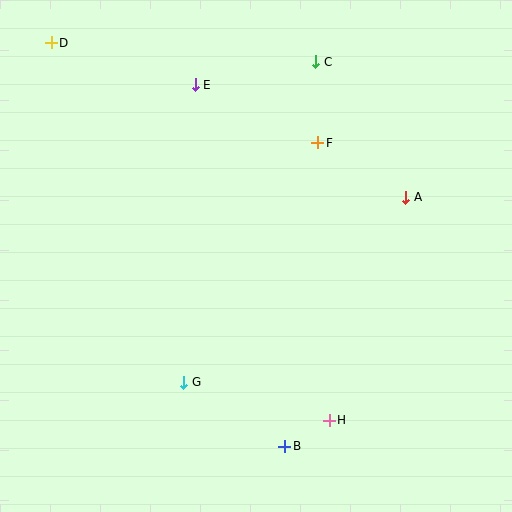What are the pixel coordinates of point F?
Point F is at (318, 143).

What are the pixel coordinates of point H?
Point H is at (329, 420).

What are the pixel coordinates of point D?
Point D is at (51, 43).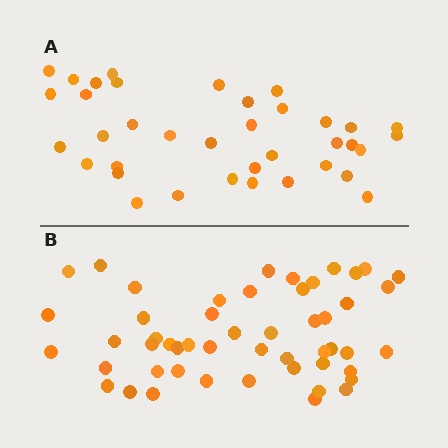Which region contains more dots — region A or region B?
Region B (the bottom region) has more dots.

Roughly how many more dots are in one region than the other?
Region B has approximately 15 more dots than region A.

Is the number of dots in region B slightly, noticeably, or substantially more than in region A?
Region B has noticeably more, but not dramatically so. The ratio is roughly 1.4 to 1.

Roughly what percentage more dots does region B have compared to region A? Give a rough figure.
About 40% more.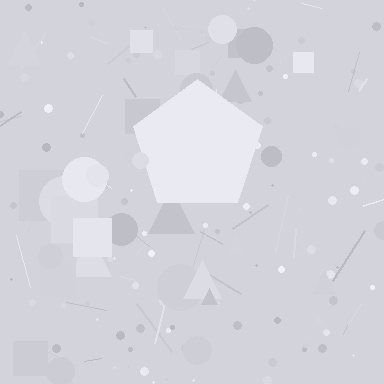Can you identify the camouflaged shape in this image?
The camouflaged shape is a pentagon.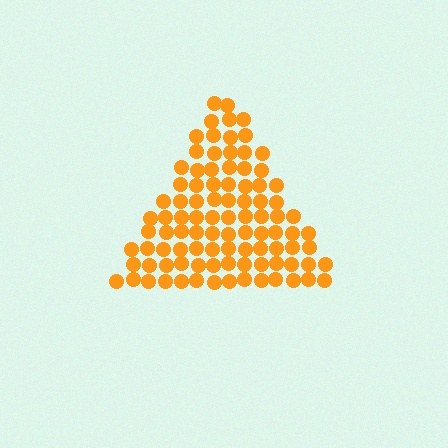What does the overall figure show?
The overall figure shows a triangle.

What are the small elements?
The small elements are circles.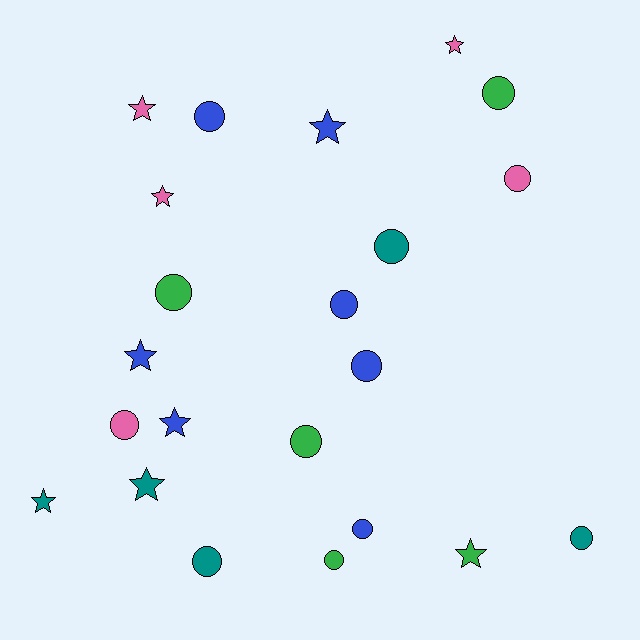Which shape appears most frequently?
Circle, with 13 objects.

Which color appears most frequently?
Blue, with 7 objects.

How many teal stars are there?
There are 2 teal stars.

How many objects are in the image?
There are 22 objects.